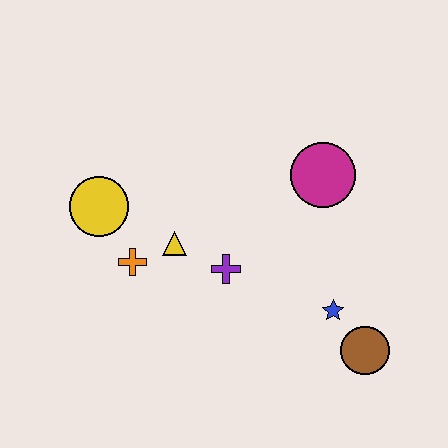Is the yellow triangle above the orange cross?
Yes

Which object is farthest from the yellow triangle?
The brown circle is farthest from the yellow triangle.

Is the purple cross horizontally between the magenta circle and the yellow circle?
Yes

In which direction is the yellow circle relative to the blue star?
The yellow circle is to the left of the blue star.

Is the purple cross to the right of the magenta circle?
No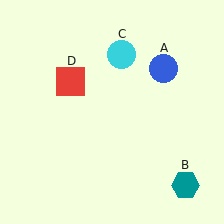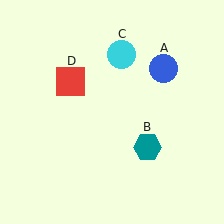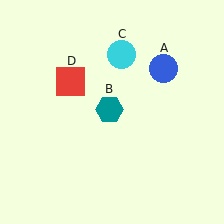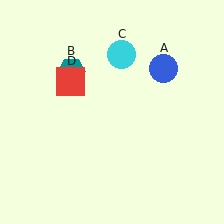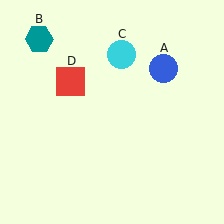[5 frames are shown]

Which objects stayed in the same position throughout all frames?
Blue circle (object A) and cyan circle (object C) and red square (object D) remained stationary.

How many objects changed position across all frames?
1 object changed position: teal hexagon (object B).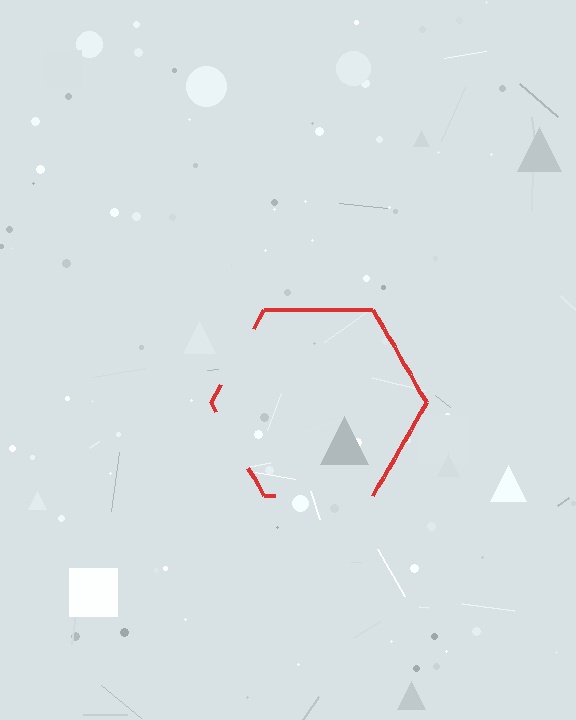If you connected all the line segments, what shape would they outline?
They would outline a hexagon.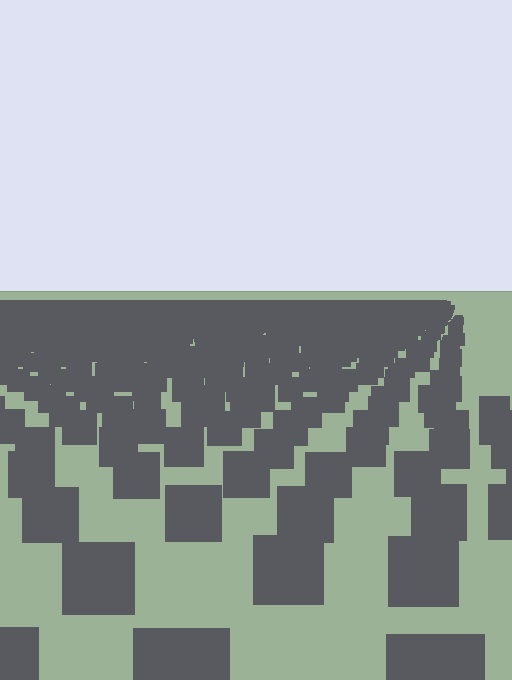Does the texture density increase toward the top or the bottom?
Density increases toward the top.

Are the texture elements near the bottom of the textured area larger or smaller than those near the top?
Larger. Near the bottom, elements are closer to the viewer and appear at a bigger on-screen size.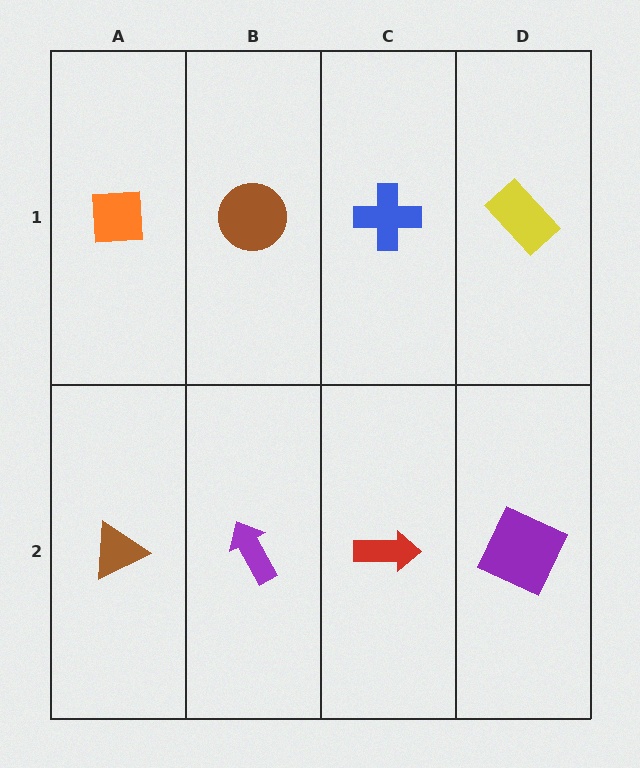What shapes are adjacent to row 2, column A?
An orange square (row 1, column A), a purple arrow (row 2, column B).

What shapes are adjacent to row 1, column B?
A purple arrow (row 2, column B), an orange square (row 1, column A), a blue cross (row 1, column C).